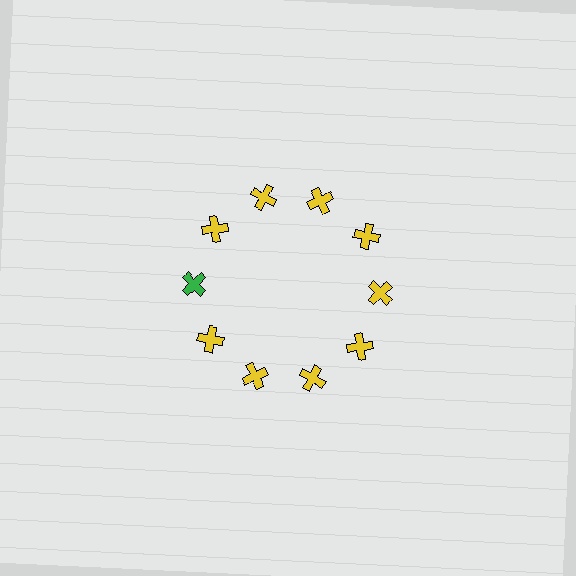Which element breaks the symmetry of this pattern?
The green cross at roughly the 9 o'clock position breaks the symmetry. All other shapes are yellow crosses.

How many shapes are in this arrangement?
There are 10 shapes arranged in a ring pattern.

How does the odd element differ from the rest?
It has a different color: green instead of yellow.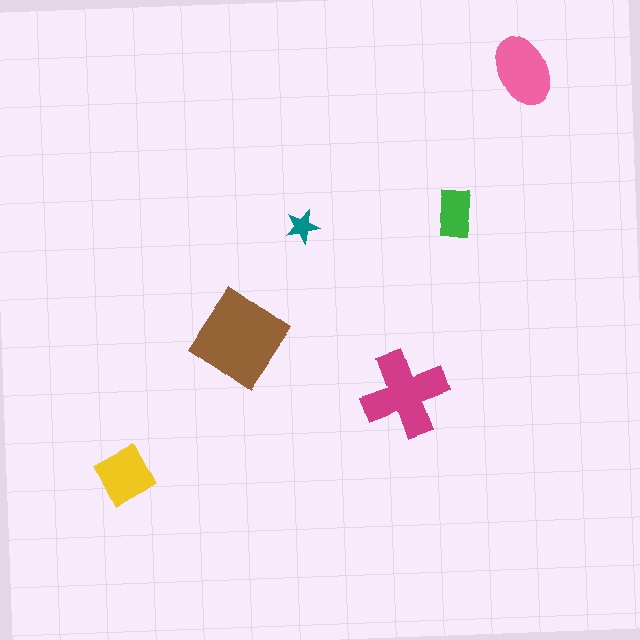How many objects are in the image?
There are 6 objects in the image.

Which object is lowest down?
The yellow square is bottommost.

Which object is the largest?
The brown diamond.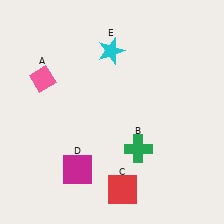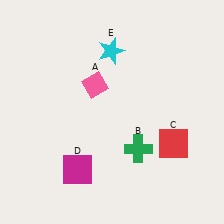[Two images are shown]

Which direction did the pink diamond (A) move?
The pink diamond (A) moved right.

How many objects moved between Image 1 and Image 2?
2 objects moved between the two images.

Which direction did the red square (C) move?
The red square (C) moved right.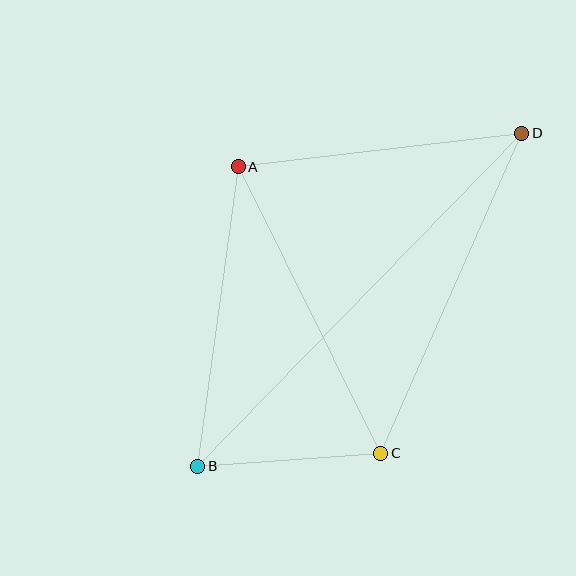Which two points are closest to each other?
Points B and C are closest to each other.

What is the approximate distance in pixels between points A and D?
The distance between A and D is approximately 285 pixels.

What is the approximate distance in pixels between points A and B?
The distance between A and B is approximately 302 pixels.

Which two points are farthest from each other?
Points B and D are farthest from each other.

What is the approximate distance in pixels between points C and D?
The distance between C and D is approximately 350 pixels.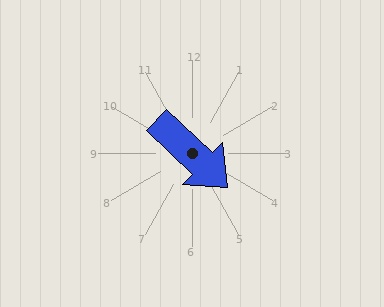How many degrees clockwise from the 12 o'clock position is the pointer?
Approximately 134 degrees.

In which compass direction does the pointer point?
Southeast.